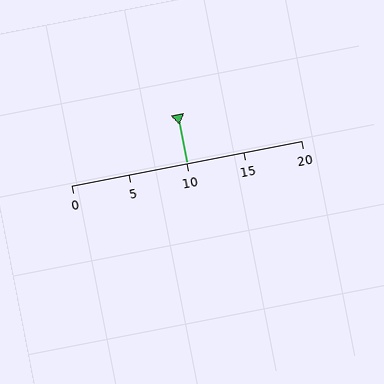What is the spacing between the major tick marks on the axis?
The major ticks are spaced 5 apart.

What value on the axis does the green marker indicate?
The marker indicates approximately 10.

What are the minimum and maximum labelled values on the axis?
The axis runs from 0 to 20.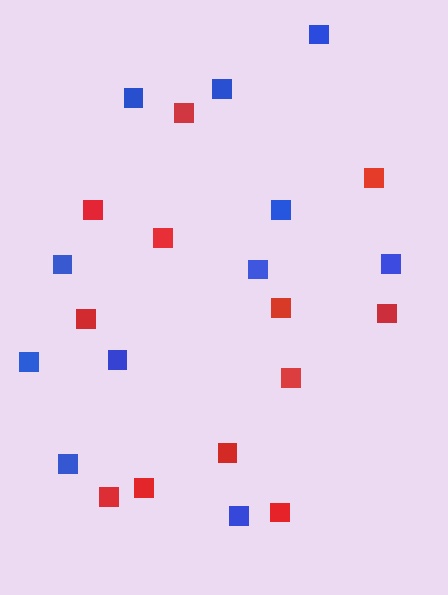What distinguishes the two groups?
There are 2 groups: one group of red squares (12) and one group of blue squares (11).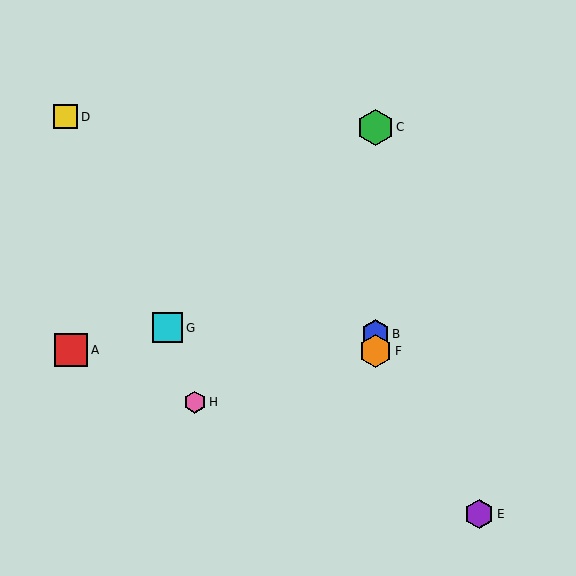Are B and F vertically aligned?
Yes, both are at x≈375.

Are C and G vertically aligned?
No, C is at x≈375 and G is at x≈168.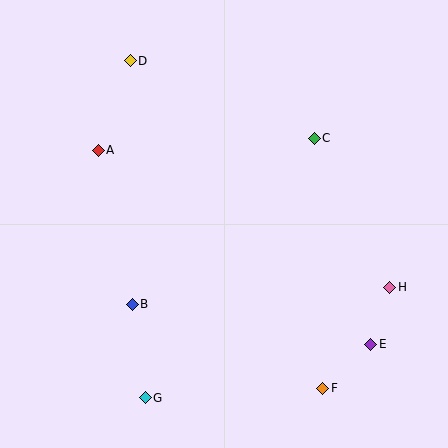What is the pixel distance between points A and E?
The distance between A and E is 334 pixels.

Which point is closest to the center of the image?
Point B at (132, 304) is closest to the center.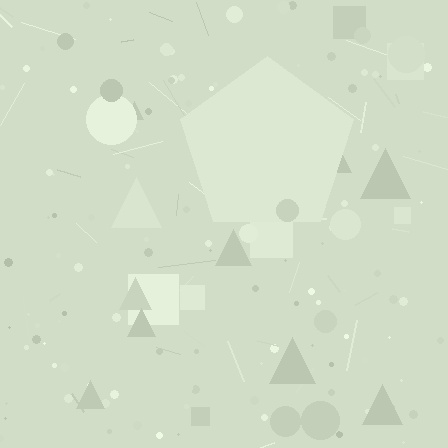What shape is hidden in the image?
A pentagon is hidden in the image.